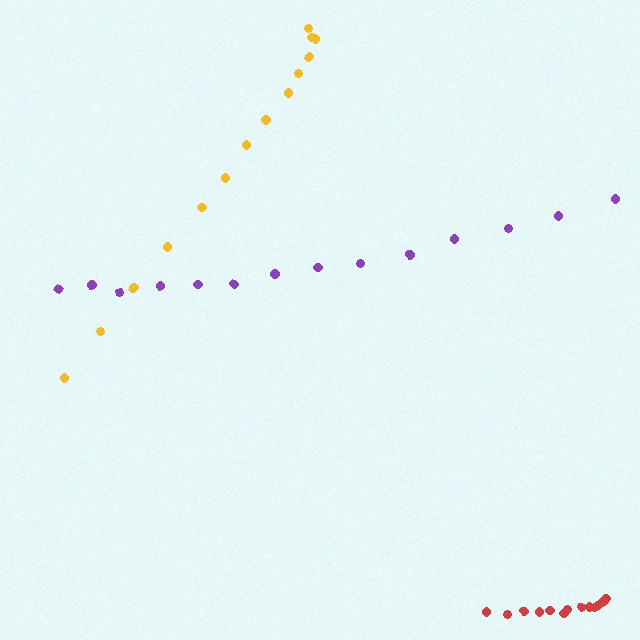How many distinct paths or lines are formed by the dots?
There are 3 distinct paths.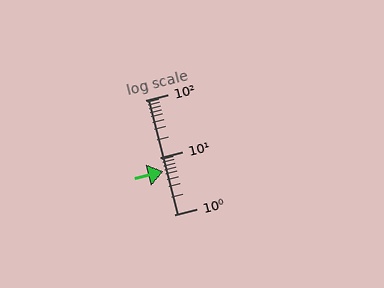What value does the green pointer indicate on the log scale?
The pointer indicates approximately 5.7.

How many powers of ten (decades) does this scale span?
The scale spans 2 decades, from 1 to 100.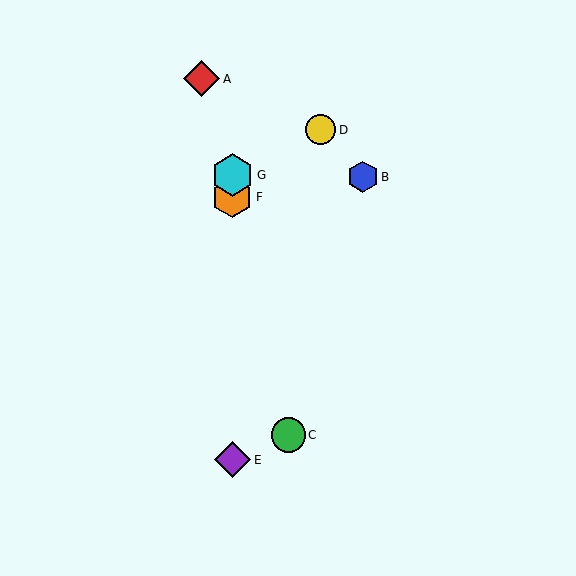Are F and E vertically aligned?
Yes, both are at x≈232.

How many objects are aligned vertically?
3 objects (E, F, G) are aligned vertically.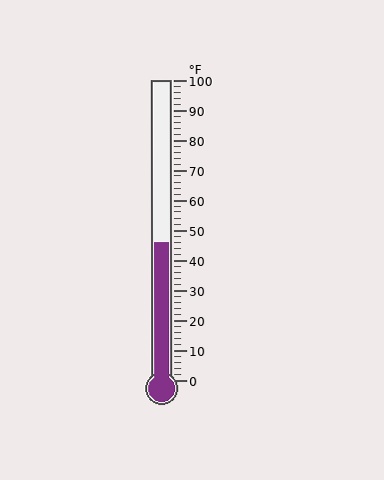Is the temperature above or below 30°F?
The temperature is above 30°F.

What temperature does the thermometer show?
The thermometer shows approximately 46°F.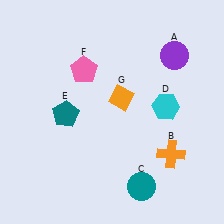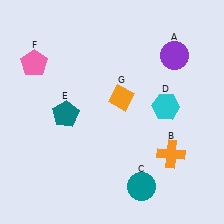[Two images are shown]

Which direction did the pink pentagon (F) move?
The pink pentagon (F) moved left.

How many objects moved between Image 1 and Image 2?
1 object moved between the two images.